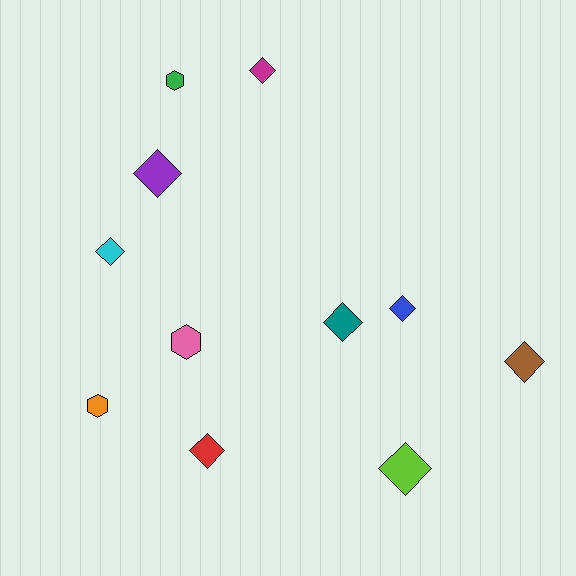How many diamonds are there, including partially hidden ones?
There are 8 diamonds.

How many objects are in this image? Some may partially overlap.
There are 11 objects.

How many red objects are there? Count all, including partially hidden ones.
There is 1 red object.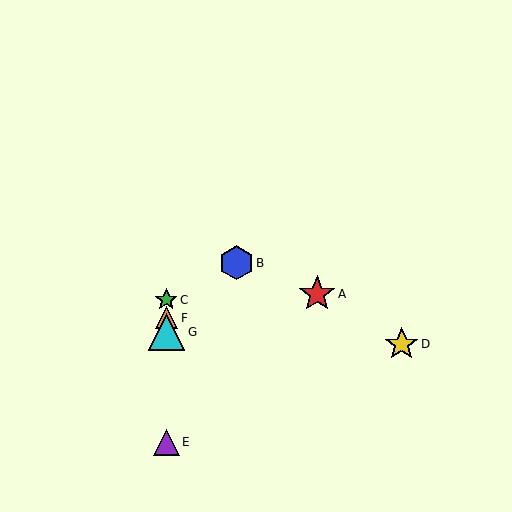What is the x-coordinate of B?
Object B is at x≈236.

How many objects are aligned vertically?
4 objects (C, E, F, G) are aligned vertically.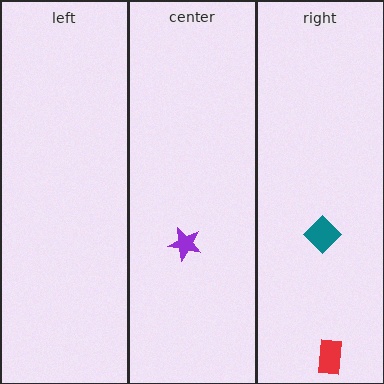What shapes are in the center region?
The purple star.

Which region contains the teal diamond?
The right region.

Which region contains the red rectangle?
The right region.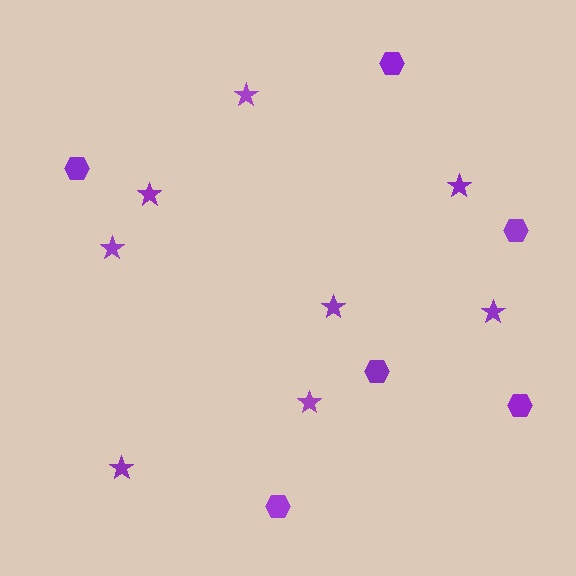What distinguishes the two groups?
There are 2 groups: one group of stars (8) and one group of hexagons (6).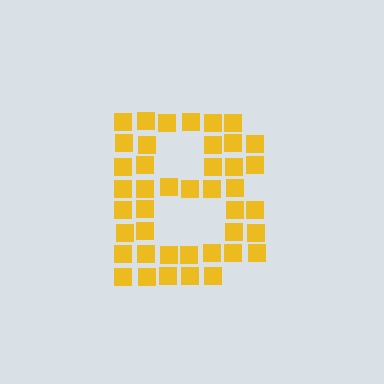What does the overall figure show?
The overall figure shows the letter B.